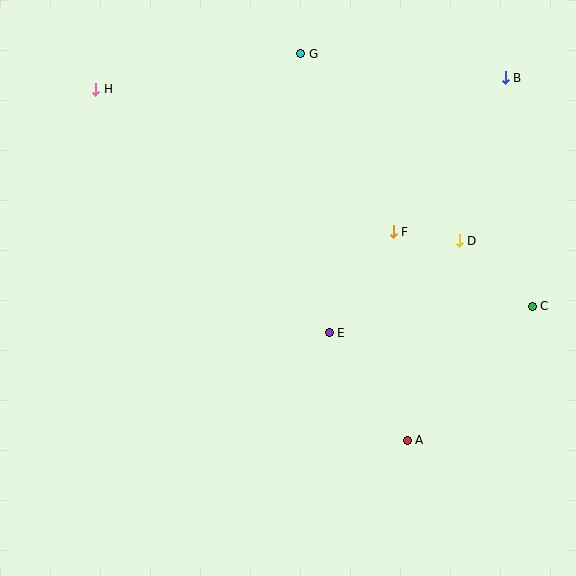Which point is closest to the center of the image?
Point E at (329, 333) is closest to the center.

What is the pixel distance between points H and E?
The distance between H and E is 338 pixels.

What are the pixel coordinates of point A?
Point A is at (407, 440).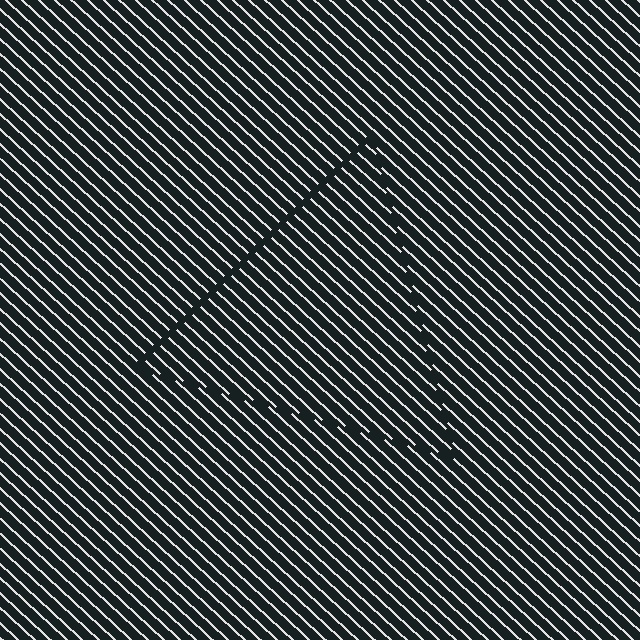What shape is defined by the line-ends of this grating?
An illusory triangle. The interior of the shape contains the same grating, shifted by half a period — the contour is defined by the phase discontinuity where line-ends from the inner and outer gratings abut.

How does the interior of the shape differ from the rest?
The interior of the shape contains the same grating, shifted by half a period — the contour is defined by the phase discontinuity where line-ends from the inner and outer gratings abut.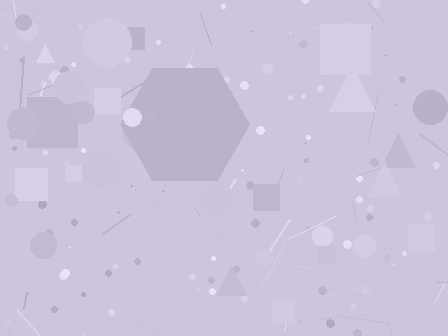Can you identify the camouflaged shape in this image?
The camouflaged shape is a hexagon.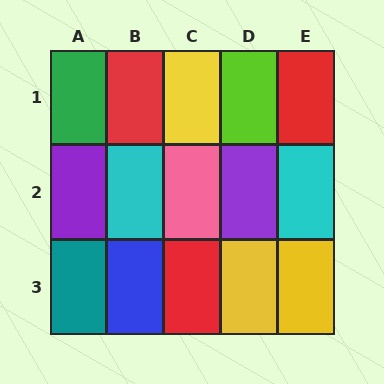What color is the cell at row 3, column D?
Yellow.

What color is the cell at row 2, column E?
Cyan.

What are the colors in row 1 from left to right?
Green, red, yellow, lime, red.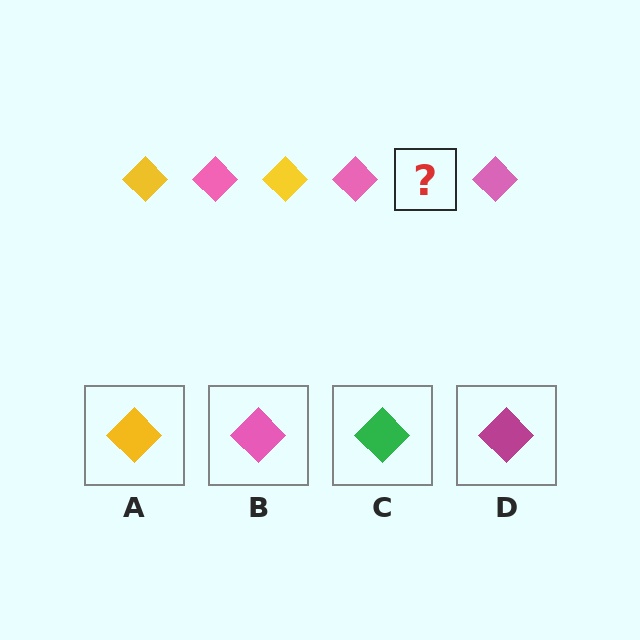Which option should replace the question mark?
Option A.